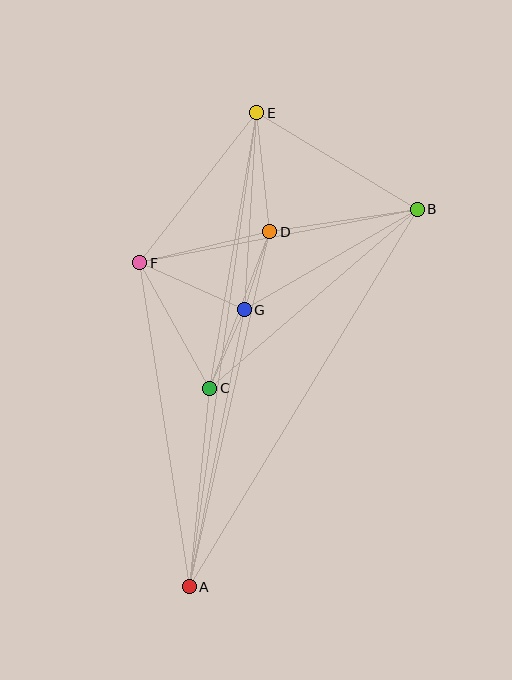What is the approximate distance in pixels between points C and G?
The distance between C and G is approximately 86 pixels.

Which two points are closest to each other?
Points D and G are closest to each other.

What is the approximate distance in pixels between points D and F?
The distance between D and F is approximately 134 pixels.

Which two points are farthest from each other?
Points A and E are farthest from each other.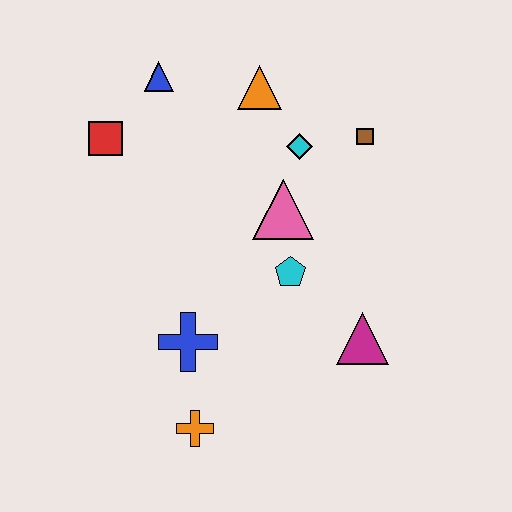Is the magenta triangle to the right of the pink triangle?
Yes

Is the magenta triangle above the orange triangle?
No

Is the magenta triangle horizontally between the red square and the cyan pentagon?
No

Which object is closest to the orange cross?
The blue cross is closest to the orange cross.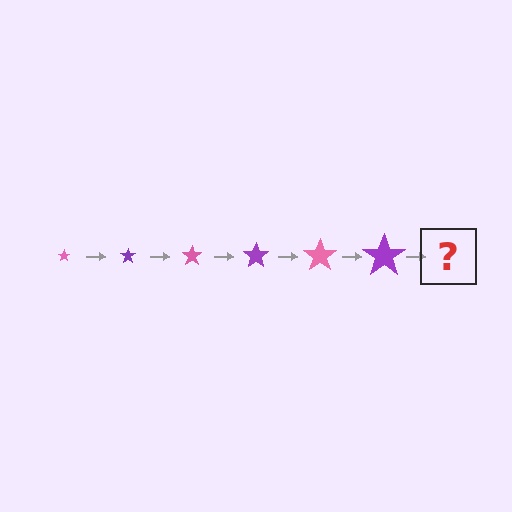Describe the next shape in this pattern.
It should be a pink star, larger than the previous one.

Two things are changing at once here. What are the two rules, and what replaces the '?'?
The two rules are that the star grows larger each step and the color cycles through pink and purple. The '?' should be a pink star, larger than the previous one.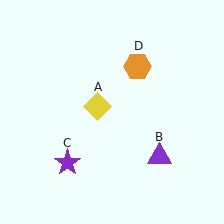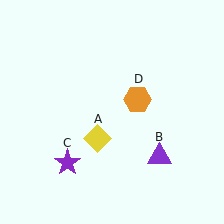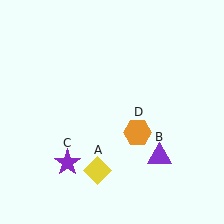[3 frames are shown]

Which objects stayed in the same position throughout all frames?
Purple triangle (object B) and purple star (object C) remained stationary.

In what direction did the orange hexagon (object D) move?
The orange hexagon (object D) moved down.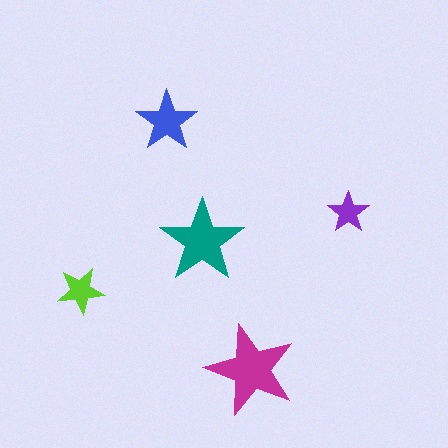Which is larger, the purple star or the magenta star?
The magenta one.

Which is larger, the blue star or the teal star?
The teal one.